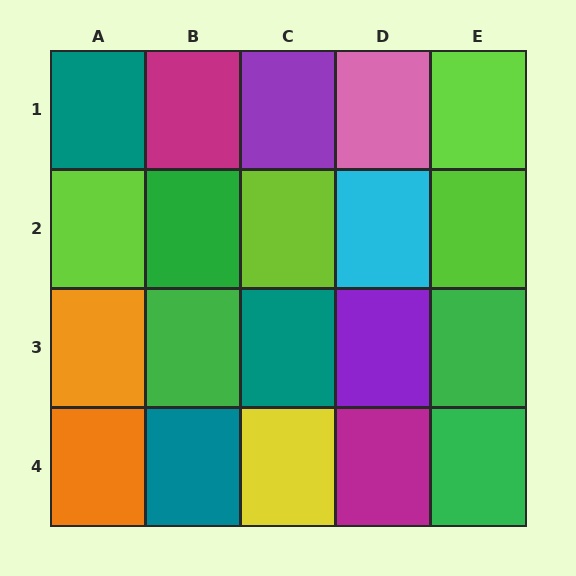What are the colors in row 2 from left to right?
Lime, green, lime, cyan, lime.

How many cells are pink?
1 cell is pink.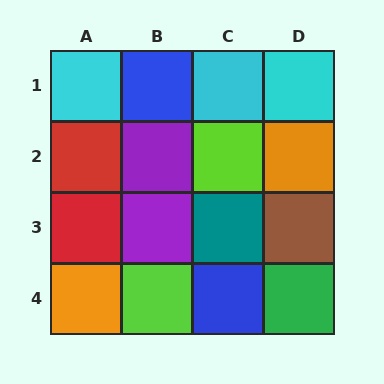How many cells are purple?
2 cells are purple.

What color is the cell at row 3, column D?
Brown.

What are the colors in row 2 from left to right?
Red, purple, lime, orange.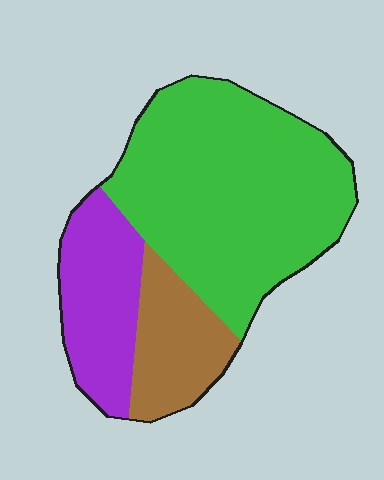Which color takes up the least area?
Brown, at roughly 20%.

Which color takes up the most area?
Green, at roughly 60%.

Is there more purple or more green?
Green.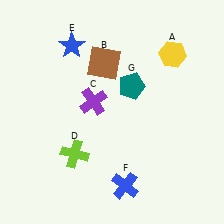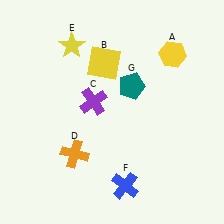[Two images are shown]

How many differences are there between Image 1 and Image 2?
There are 3 differences between the two images.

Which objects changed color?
B changed from brown to yellow. D changed from lime to orange. E changed from blue to yellow.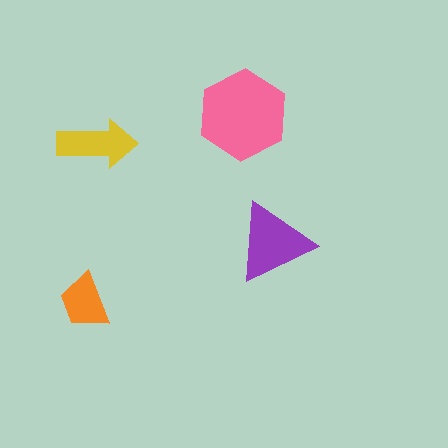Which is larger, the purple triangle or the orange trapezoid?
The purple triangle.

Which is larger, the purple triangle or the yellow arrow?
The purple triangle.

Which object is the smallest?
The orange trapezoid.